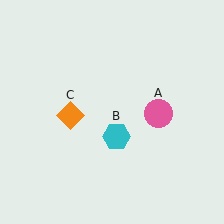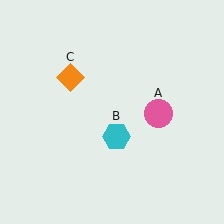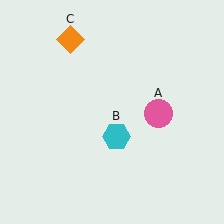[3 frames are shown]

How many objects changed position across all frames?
1 object changed position: orange diamond (object C).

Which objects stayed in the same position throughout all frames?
Pink circle (object A) and cyan hexagon (object B) remained stationary.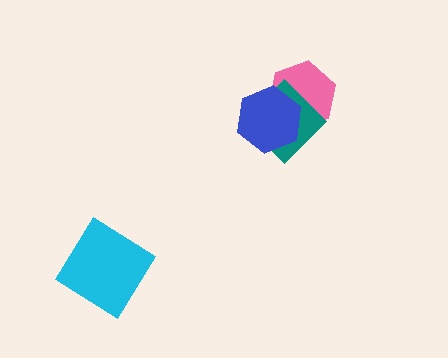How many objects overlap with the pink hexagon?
2 objects overlap with the pink hexagon.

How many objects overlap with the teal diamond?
2 objects overlap with the teal diamond.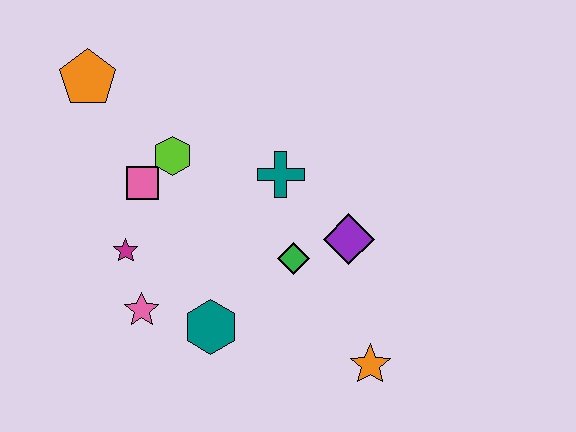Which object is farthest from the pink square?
The orange star is farthest from the pink square.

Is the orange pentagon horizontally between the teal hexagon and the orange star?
No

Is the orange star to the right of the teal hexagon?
Yes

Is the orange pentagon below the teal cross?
No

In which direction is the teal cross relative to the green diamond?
The teal cross is above the green diamond.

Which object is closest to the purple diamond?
The green diamond is closest to the purple diamond.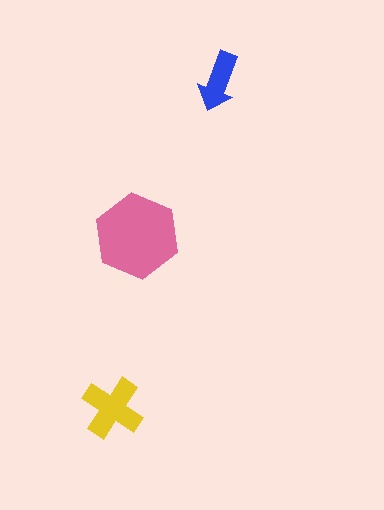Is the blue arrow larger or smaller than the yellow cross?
Smaller.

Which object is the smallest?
The blue arrow.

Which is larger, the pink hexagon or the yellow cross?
The pink hexagon.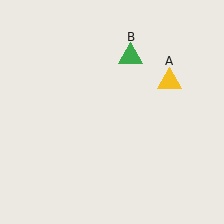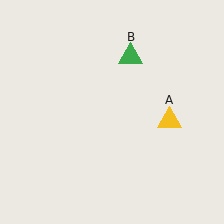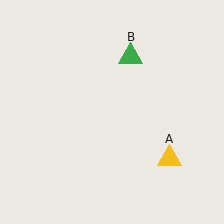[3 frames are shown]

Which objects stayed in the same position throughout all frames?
Green triangle (object B) remained stationary.